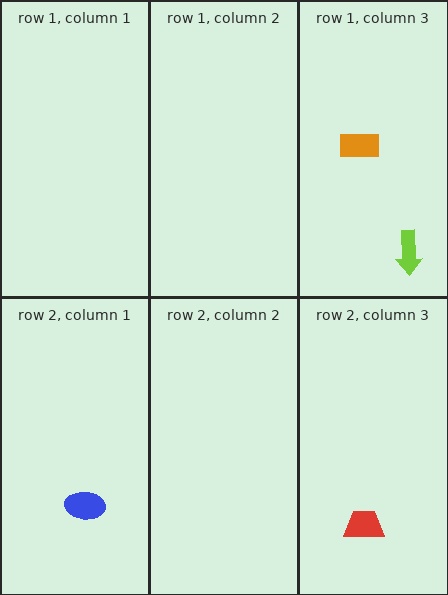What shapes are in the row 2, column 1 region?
The blue ellipse.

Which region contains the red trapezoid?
The row 2, column 3 region.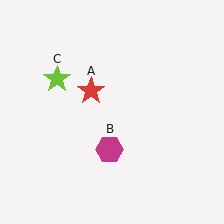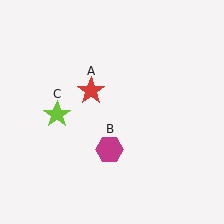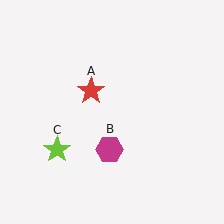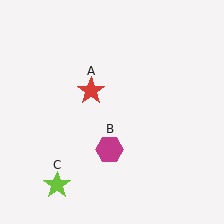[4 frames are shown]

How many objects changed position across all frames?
1 object changed position: lime star (object C).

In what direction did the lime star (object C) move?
The lime star (object C) moved down.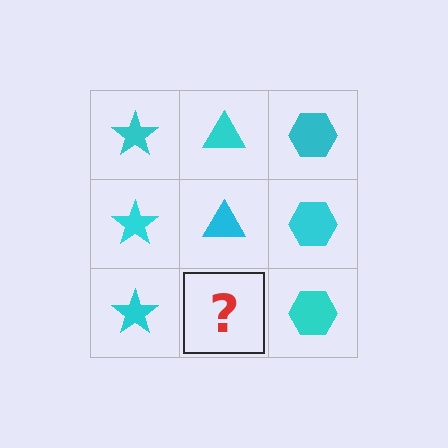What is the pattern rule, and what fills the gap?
The rule is that each column has a consistent shape. The gap should be filled with a cyan triangle.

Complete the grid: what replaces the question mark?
The question mark should be replaced with a cyan triangle.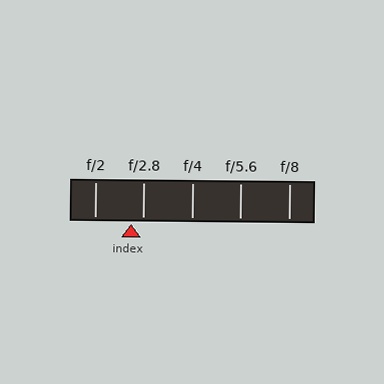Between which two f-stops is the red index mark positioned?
The index mark is between f/2 and f/2.8.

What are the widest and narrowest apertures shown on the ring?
The widest aperture shown is f/2 and the narrowest is f/8.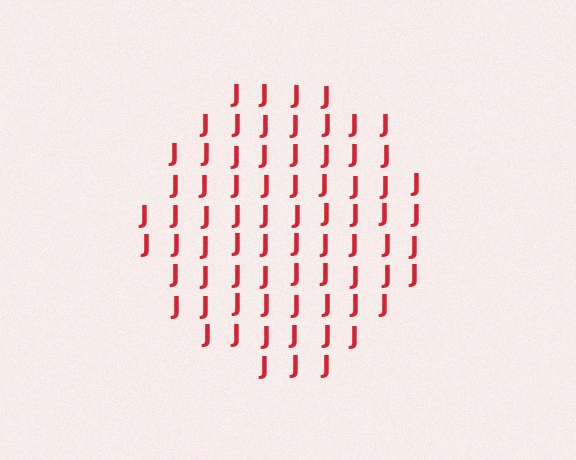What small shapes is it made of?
It is made of small letter J's.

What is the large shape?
The large shape is a circle.